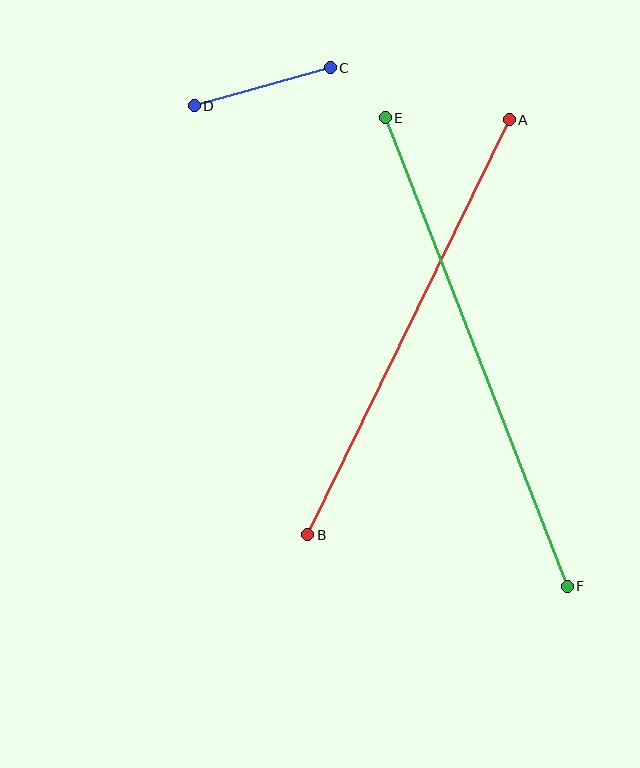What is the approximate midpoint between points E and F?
The midpoint is at approximately (476, 352) pixels.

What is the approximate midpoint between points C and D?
The midpoint is at approximately (262, 87) pixels.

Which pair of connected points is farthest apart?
Points E and F are farthest apart.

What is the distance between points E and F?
The distance is approximately 502 pixels.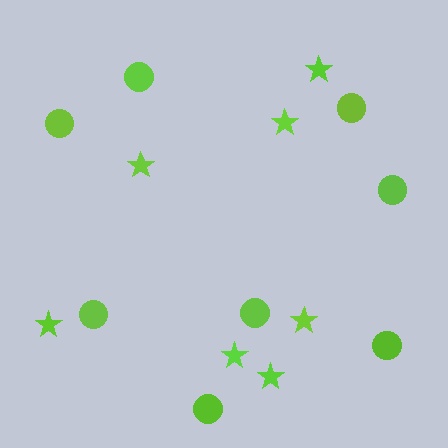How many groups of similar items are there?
There are 2 groups: one group of circles (8) and one group of stars (7).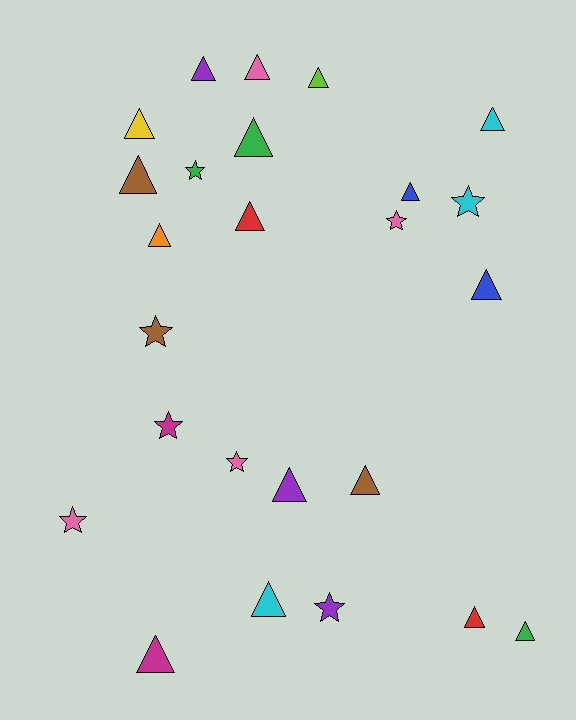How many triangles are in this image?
There are 17 triangles.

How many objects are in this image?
There are 25 objects.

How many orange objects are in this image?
There is 1 orange object.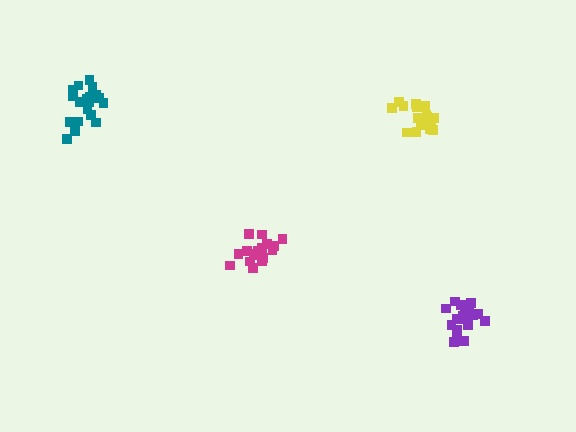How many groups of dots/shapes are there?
There are 4 groups.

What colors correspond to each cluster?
The clusters are colored: purple, yellow, magenta, teal.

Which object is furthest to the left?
The teal cluster is leftmost.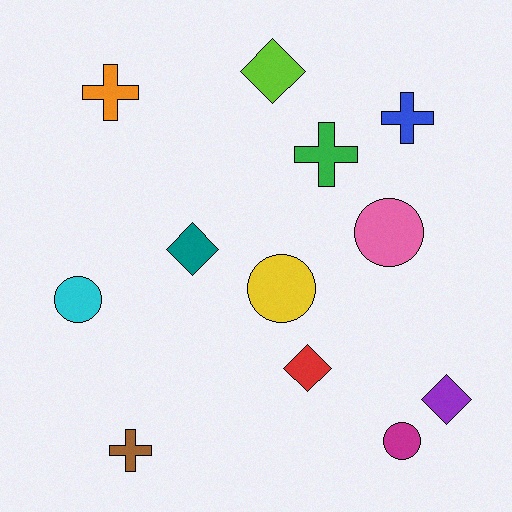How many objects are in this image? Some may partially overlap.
There are 12 objects.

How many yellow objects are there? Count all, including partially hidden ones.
There is 1 yellow object.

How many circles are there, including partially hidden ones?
There are 4 circles.